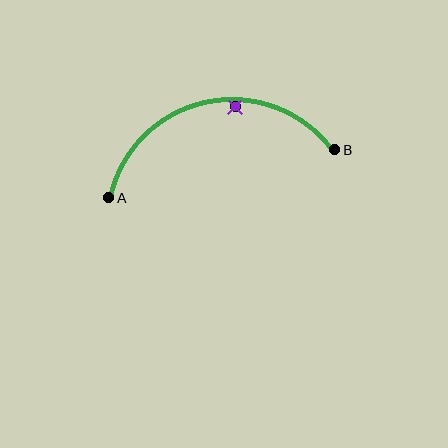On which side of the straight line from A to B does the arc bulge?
The arc bulges above the straight line connecting A and B.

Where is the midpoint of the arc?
The arc midpoint is the point on the curve farthest from the straight line joining A and B. It sits above that line.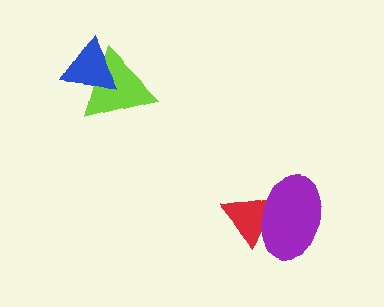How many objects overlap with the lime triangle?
1 object overlaps with the lime triangle.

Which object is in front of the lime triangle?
The blue triangle is in front of the lime triangle.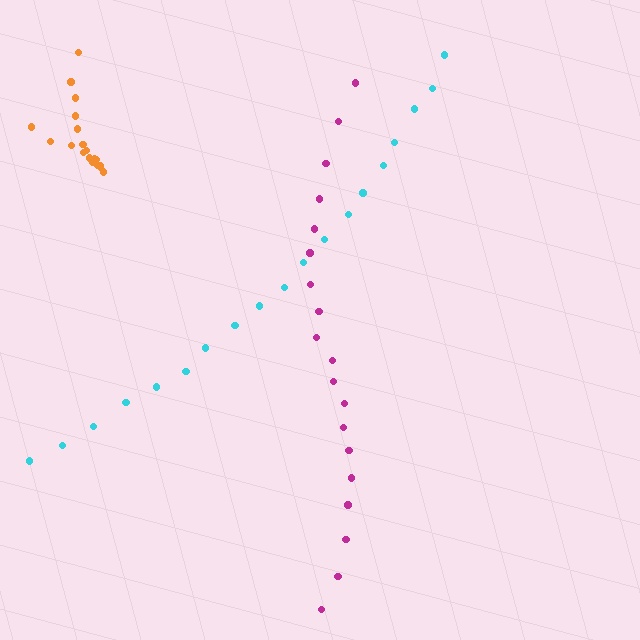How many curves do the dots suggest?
There are 3 distinct paths.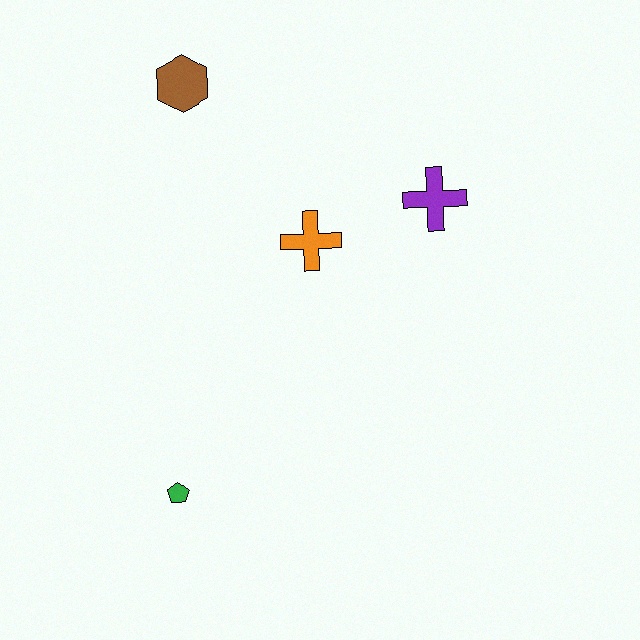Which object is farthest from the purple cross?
The green pentagon is farthest from the purple cross.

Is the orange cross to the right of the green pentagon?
Yes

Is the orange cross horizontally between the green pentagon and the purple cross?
Yes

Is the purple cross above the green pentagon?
Yes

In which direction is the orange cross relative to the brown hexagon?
The orange cross is below the brown hexagon.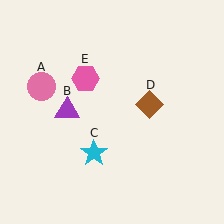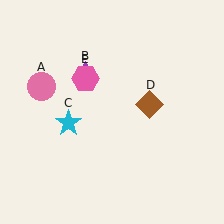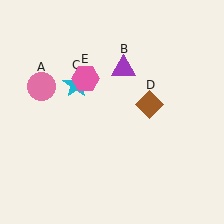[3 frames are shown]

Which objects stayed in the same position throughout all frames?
Pink circle (object A) and brown diamond (object D) and pink hexagon (object E) remained stationary.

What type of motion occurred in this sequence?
The purple triangle (object B), cyan star (object C) rotated clockwise around the center of the scene.